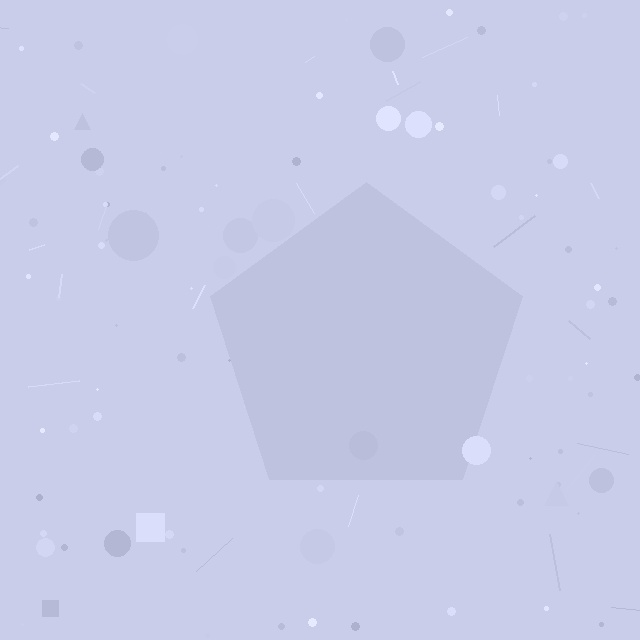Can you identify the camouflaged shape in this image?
The camouflaged shape is a pentagon.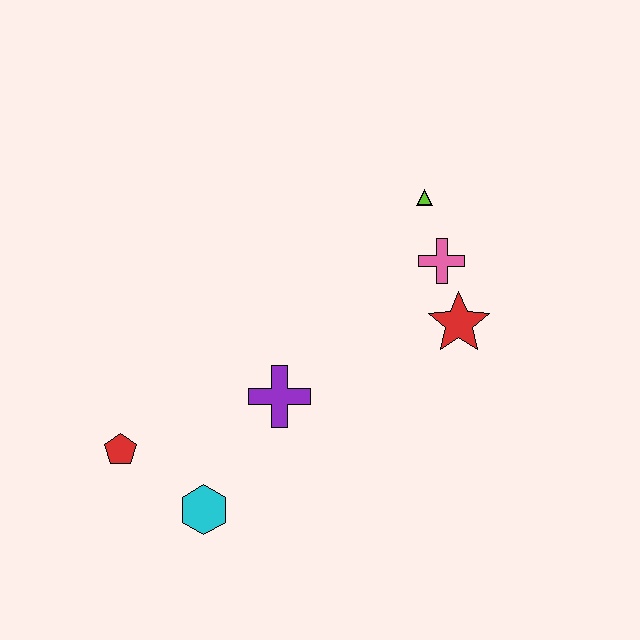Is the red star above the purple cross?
Yes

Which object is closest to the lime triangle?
The pink cross is closest to the lime triangle.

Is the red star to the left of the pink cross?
No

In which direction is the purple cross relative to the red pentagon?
The purple cross is to the right of the red pentagon.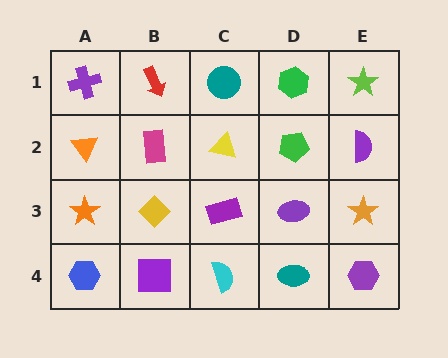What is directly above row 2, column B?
A red arrow.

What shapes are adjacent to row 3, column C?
A yellow triangle (row 2, column C), a cyan semicircle (row 4, column C), a yellow diamond (row 3, column B), a purple ellipse (row 3, column D).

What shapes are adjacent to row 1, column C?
A yellow triangle (row 2, column C), a red arrow (row 1, column B), a green hexagon (row 1, column D).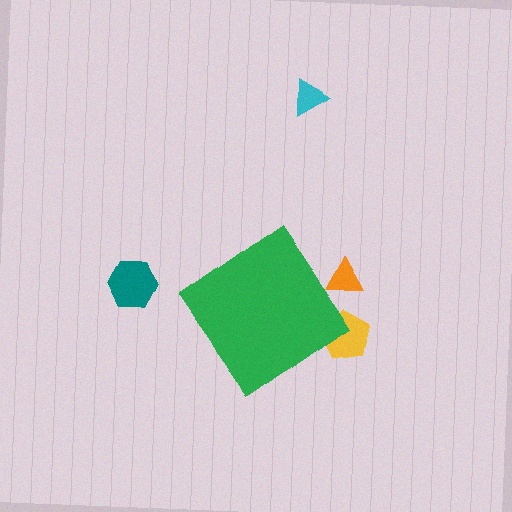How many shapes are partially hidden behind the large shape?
2 shapes are partially hidden.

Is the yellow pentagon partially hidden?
Yes, the yellow pentagon is partially hidden behind the green diamond.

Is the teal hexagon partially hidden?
No, the teal hexagon is fully visible.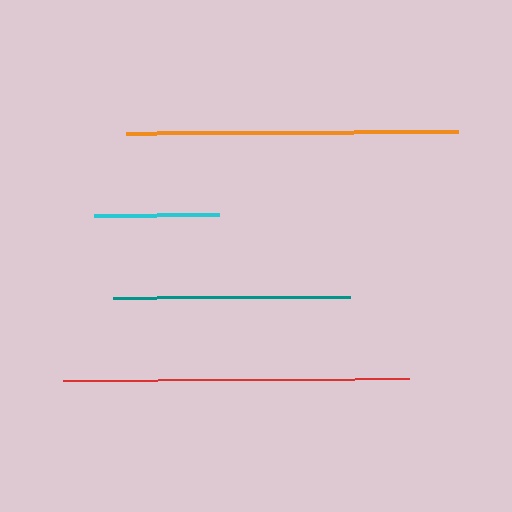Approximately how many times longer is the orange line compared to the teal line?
The orange line is approximately 1.4 times the length of the teal line.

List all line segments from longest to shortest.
From longest to shortest: red, orange, teal, cyan.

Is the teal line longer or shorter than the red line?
The red line is longer than the teal line.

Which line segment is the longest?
The red line is the longest at approximately 346 pixels.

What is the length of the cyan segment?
The cyan segment is approximately 125 pixels long.